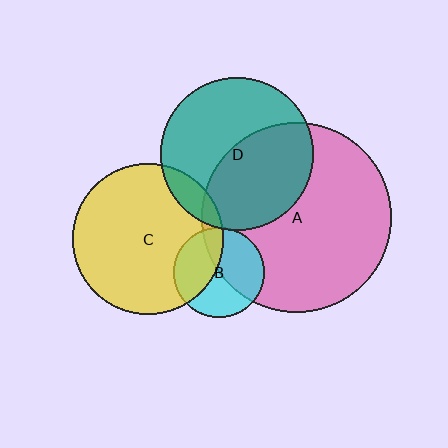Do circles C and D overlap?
Yes.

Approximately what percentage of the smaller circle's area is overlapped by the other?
Approximately 10%.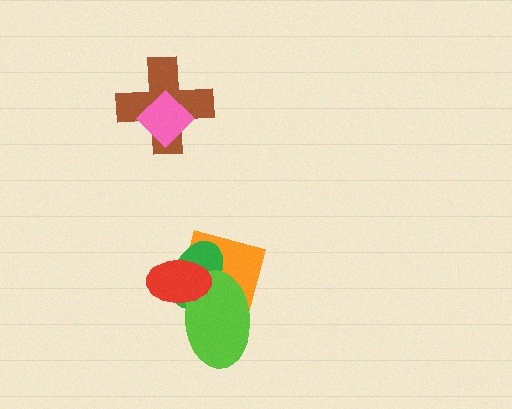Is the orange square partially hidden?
Yes, it is partially covered by another shape.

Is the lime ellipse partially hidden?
Yes, it is partially covered by another shape.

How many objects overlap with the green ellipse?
3 objects overlap with the green ellipse.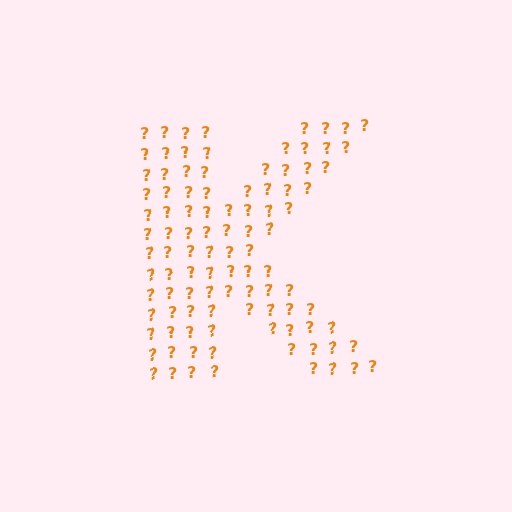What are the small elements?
The small elements are question marks.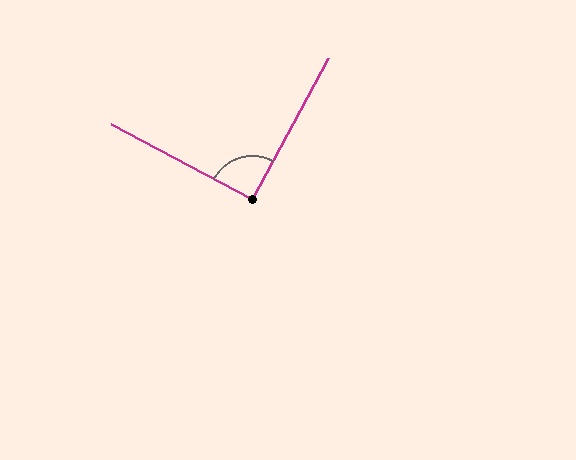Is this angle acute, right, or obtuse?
It is approximately a right angle.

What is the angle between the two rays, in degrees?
Approximately 90 degrees.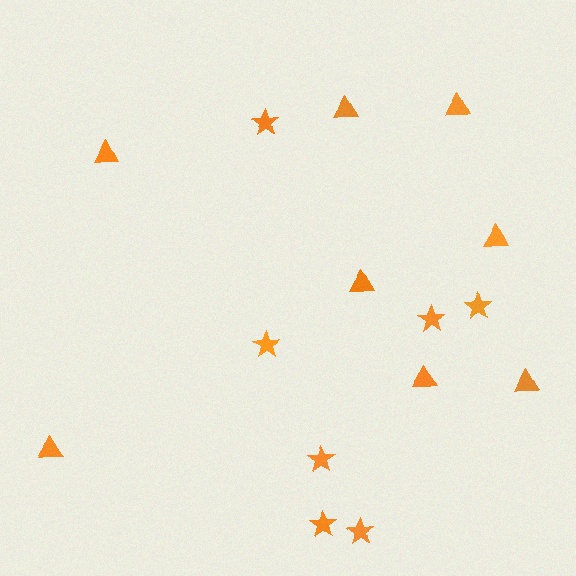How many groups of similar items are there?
There are 2 groups: one group of triangles (8) and one group of stars (7).